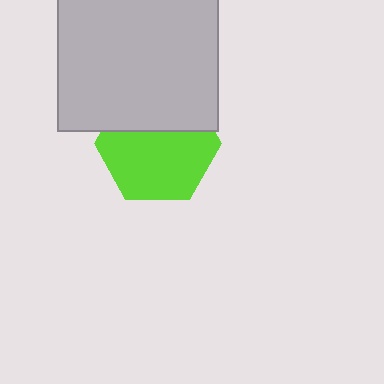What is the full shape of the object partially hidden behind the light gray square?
The partially hidden object is a lime hexagon.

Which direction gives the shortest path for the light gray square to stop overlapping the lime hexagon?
Moving up gives the shortest separation.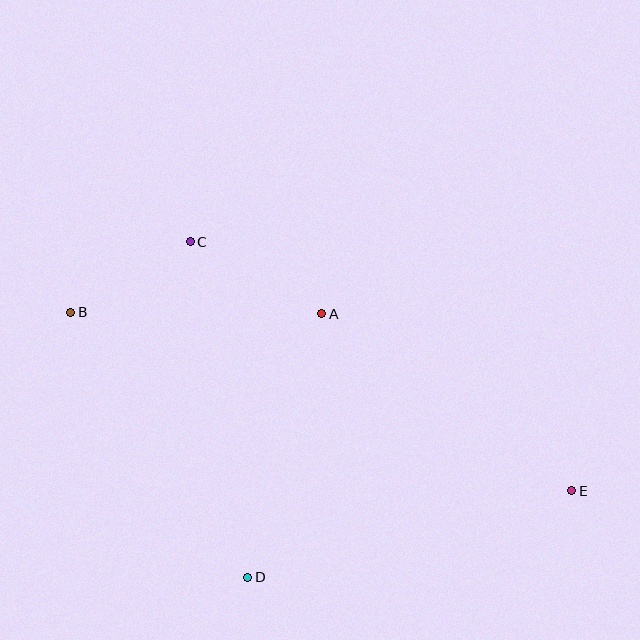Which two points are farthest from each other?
Points B and E are farthest from each other.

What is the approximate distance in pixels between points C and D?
The distance between C and D is approximately 340 pixels.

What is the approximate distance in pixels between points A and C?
The distance between A and C is approximately 150 pixels.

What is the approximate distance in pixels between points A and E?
The distance between A and E is approximately 307 pixels.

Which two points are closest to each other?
Points B and C are closest to each other.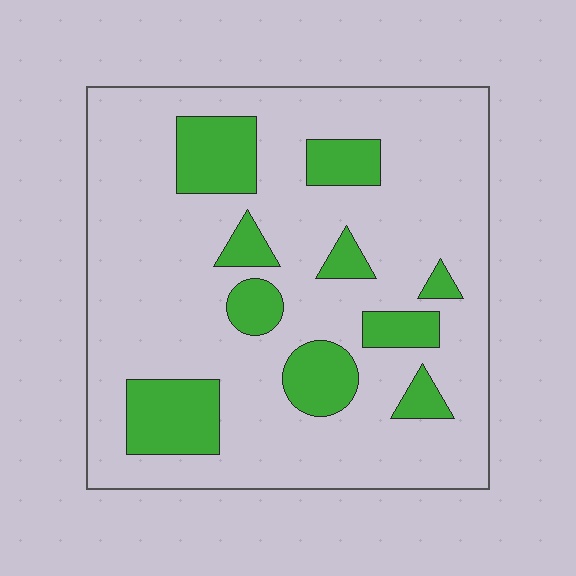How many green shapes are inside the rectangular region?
10.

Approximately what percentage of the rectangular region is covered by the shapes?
Approximately 20%.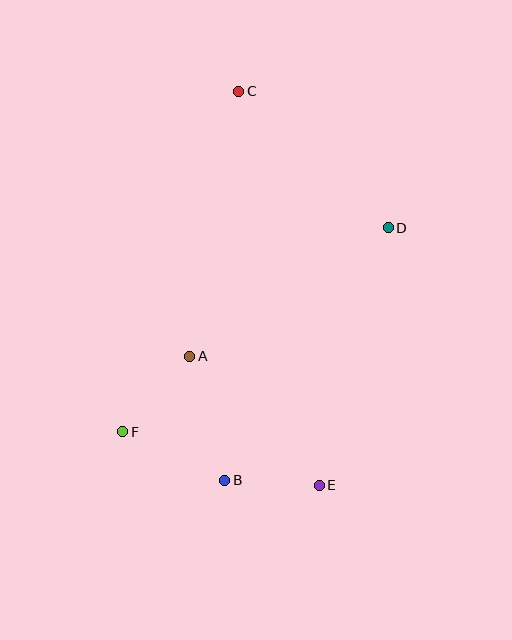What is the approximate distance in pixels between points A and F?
The distance between A and F is approximately 101 pixels.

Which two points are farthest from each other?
Points C and E are farthest from each other.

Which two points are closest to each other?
Points B and E are closest to each other.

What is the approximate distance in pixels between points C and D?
The distance between C and D is approximately 202 pixels.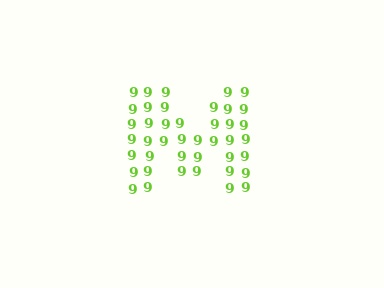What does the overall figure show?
The overall figure shows the letter M.